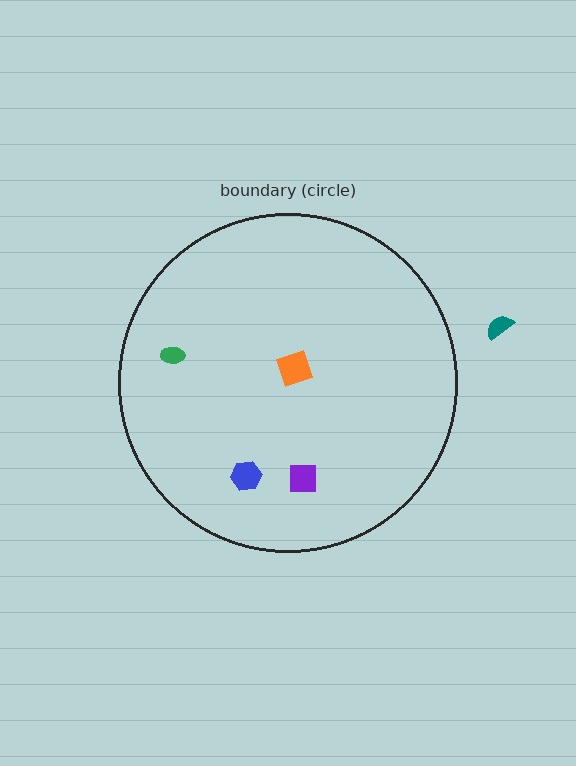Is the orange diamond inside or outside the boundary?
Inside.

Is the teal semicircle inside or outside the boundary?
Outside.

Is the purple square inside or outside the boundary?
Inside.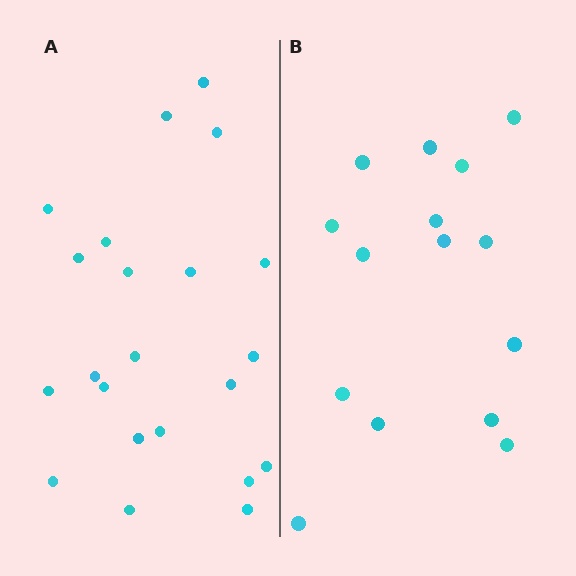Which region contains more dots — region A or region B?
Region A (the left region) has more dots.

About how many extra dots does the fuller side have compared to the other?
Region A has roughly 8 or so more dots than region B.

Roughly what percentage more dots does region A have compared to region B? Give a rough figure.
About 45% more.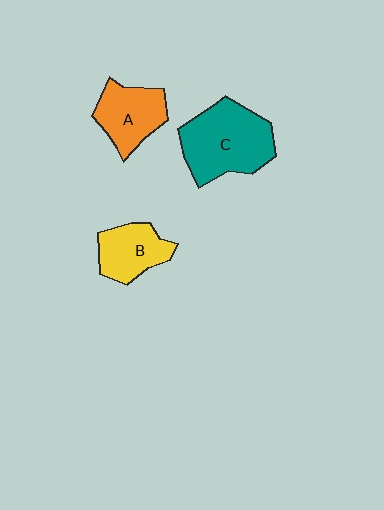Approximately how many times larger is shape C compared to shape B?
Approximately 1.7 times.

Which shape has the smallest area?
Shape B (yellow).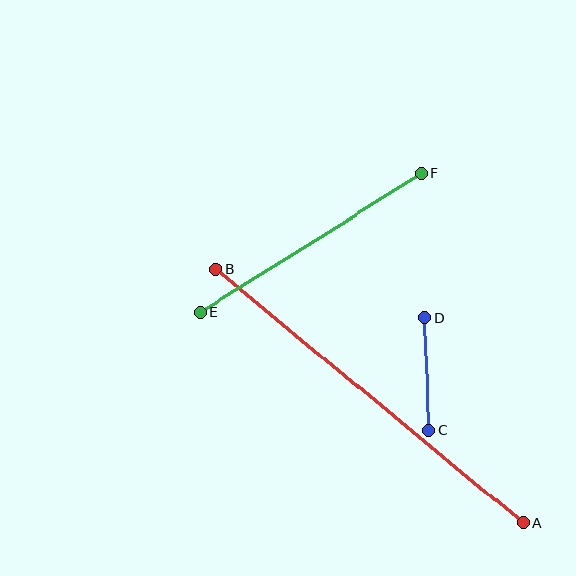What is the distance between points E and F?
The distance is approximately 261 pixels.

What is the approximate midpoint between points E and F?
The midpoint is at approximately (311, 243) pixels.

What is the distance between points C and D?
The distance is approximately 113 pixels.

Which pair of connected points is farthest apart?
Points A and B are farthest apart.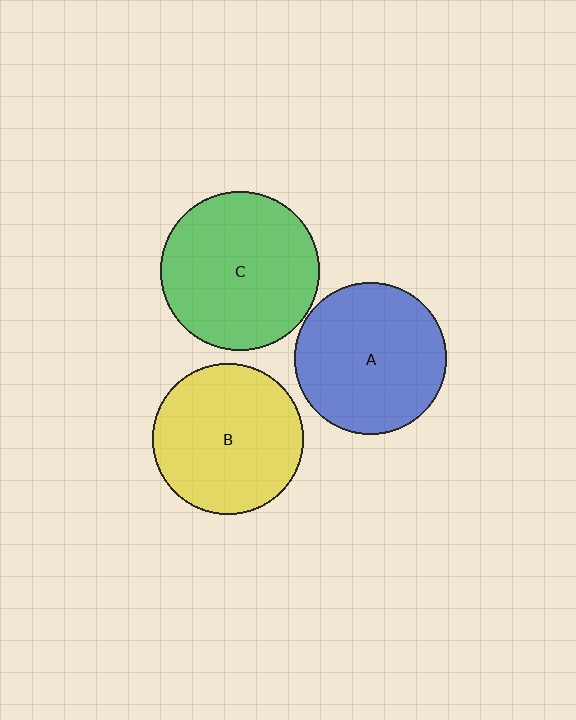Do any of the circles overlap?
No, none of the circles overlap.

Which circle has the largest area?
Circle C (green).